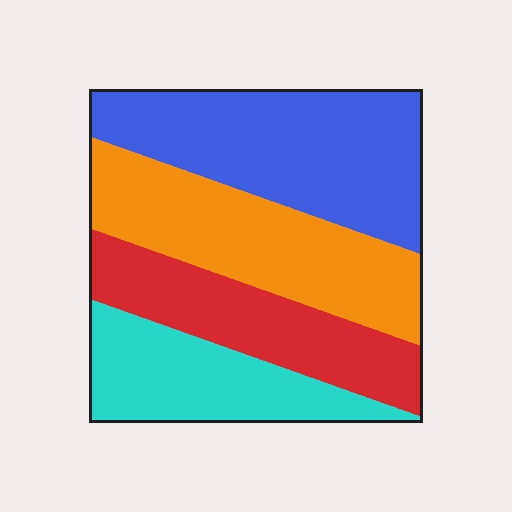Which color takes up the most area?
Blue, at roughly 30%.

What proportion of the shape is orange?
Orange takes up about one quarter (1/4) of the shape.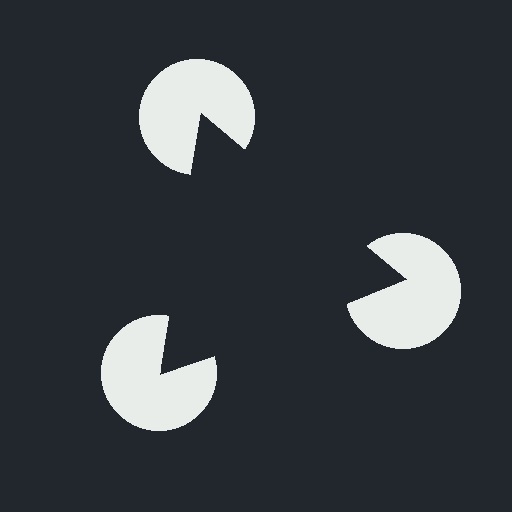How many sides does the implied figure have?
3 sides.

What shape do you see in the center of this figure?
An illusory triangle — its edges are inferred from the aligned wedge cuts in the pac-man discs, not physically drawn.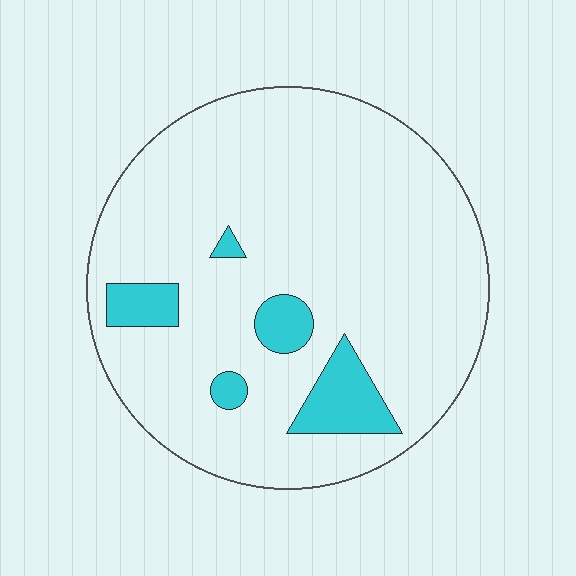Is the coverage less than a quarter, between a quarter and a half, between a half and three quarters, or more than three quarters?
Less than a quarter.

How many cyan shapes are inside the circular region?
5.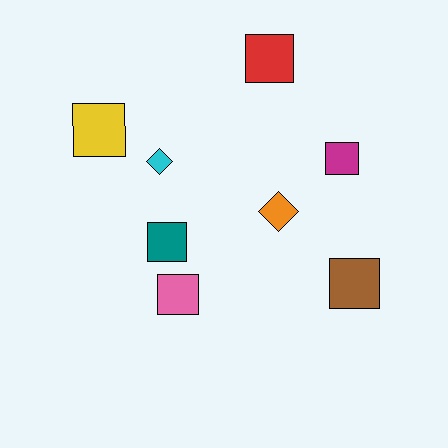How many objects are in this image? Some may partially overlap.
There are 8 objects.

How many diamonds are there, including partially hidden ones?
There are 2 diamonds.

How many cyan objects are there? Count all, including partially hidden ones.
There is 1 cyan object.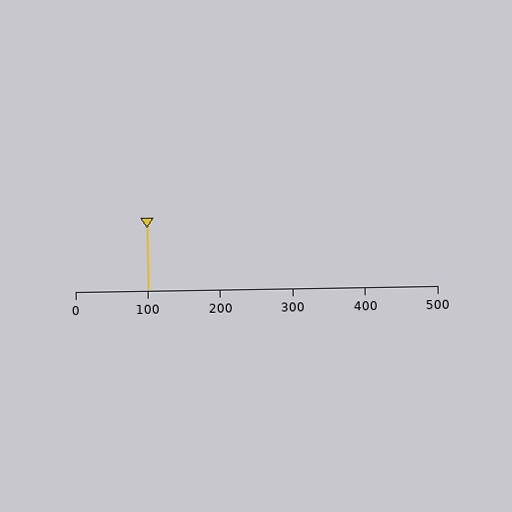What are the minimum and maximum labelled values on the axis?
The axis runs from 0 to 500.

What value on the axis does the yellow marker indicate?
The marker indicates approximately 100.